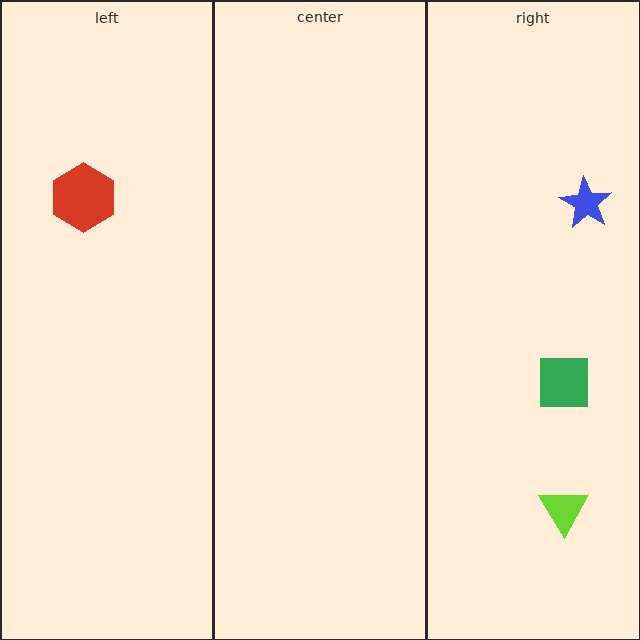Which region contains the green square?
The right region.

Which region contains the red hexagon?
The left region.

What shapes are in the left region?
The red hexagon.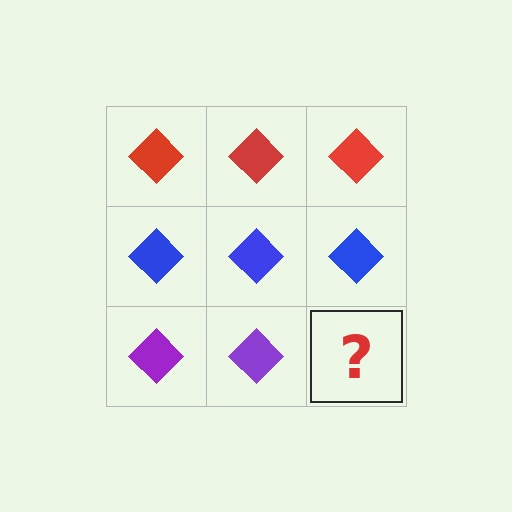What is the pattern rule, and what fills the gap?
The rule is that each row has a consistent color. The gap should be filled with a purple diamond.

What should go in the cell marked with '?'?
The missing cell should contain a purple diamond.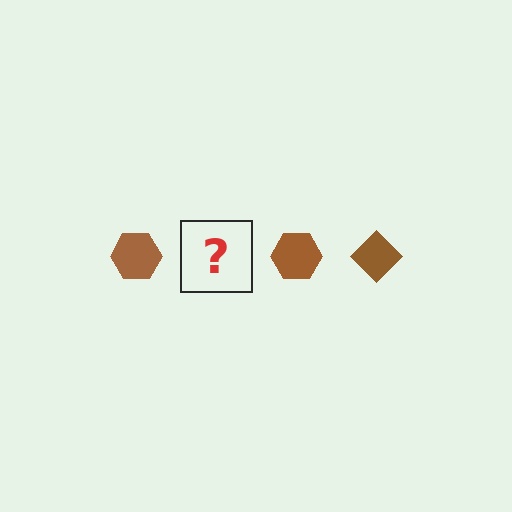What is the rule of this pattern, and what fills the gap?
The rule is that the pattern cycles through hexagon, diamond shapes in brown. The gap should be filled with a brown diamond.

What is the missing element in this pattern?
The missing element is a brown diamond.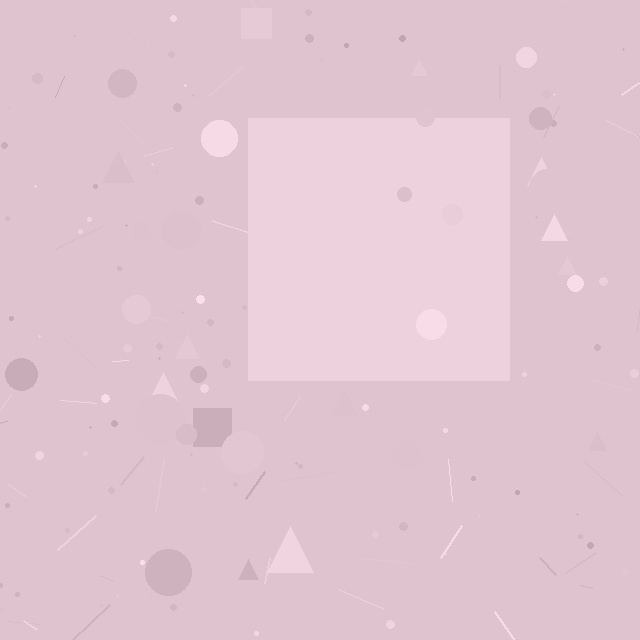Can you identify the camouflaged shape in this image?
The camouflaged shape is a square.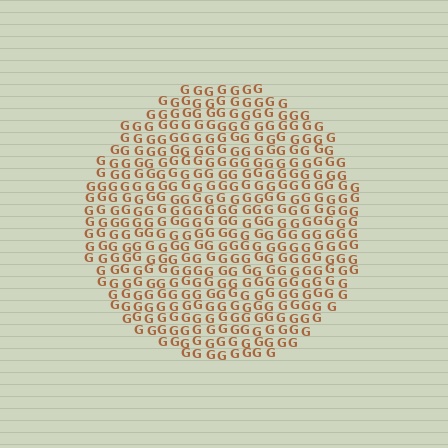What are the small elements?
The small elements are letter G's.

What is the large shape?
The large shape is a circle.